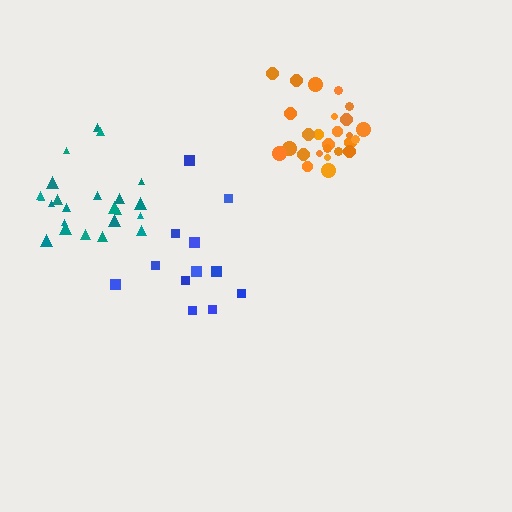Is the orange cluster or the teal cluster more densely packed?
Orange.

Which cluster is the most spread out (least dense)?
Blue.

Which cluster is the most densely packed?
Orange.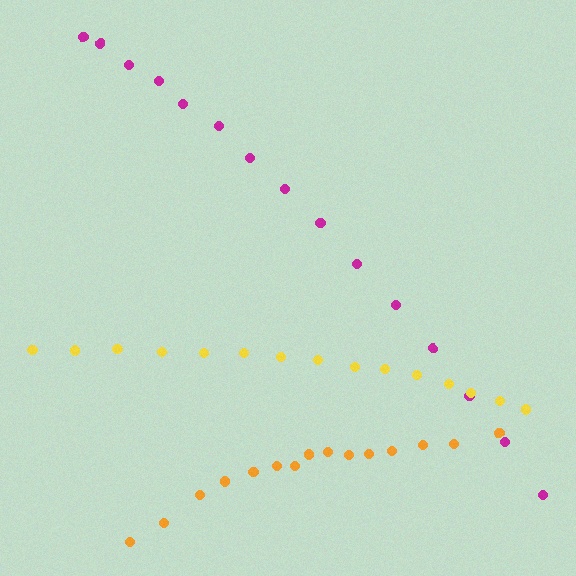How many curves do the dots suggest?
There are 3 distinct paths.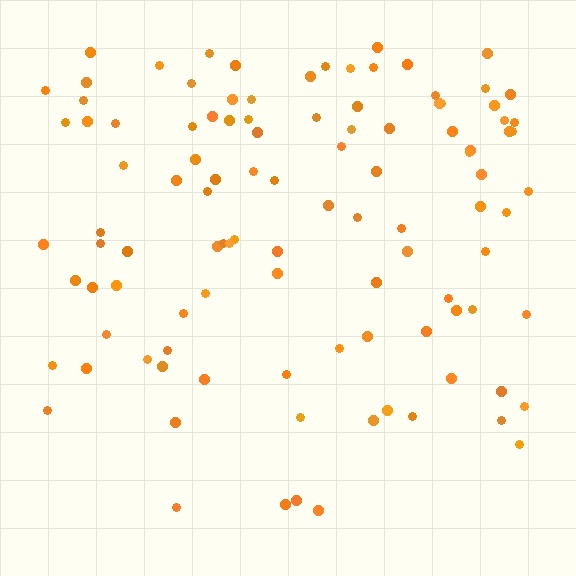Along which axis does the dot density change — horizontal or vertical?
Vertical.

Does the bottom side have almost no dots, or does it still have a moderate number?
Still a moderate number, just noticeably fewer than the top.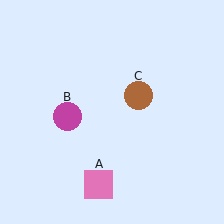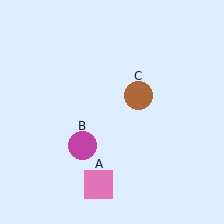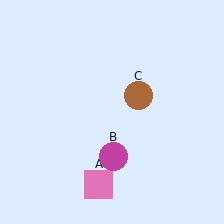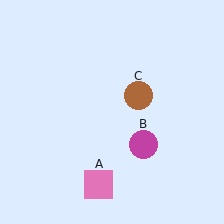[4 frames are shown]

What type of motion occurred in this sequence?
The magenta circle (object B) rotated counterclockwise around the center of the scene.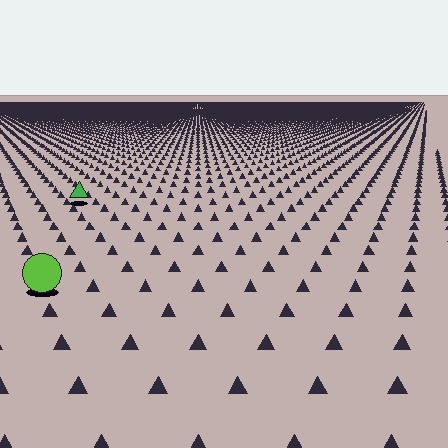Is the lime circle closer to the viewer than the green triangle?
Yes. The lime circle is closer — you can tell from the texture gradient: the ground texture is coarser near it.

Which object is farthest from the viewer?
The green triangle is farthest from the viewer. It appears smaller and the ground texture around it is denser.